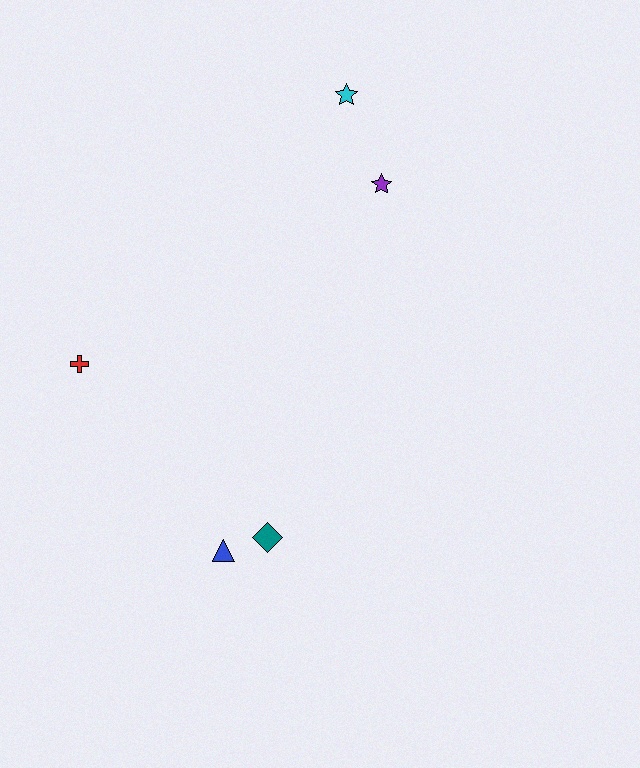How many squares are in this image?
There are no squares.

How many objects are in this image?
There are 5 objects.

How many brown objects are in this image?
There are no brown objects.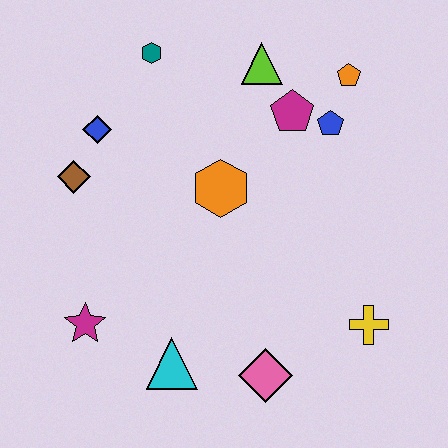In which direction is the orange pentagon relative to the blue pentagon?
The orange pentagon is above the blue pentagon.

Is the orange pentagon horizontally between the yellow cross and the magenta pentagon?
Yes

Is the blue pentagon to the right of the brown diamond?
Yes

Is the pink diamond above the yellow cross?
No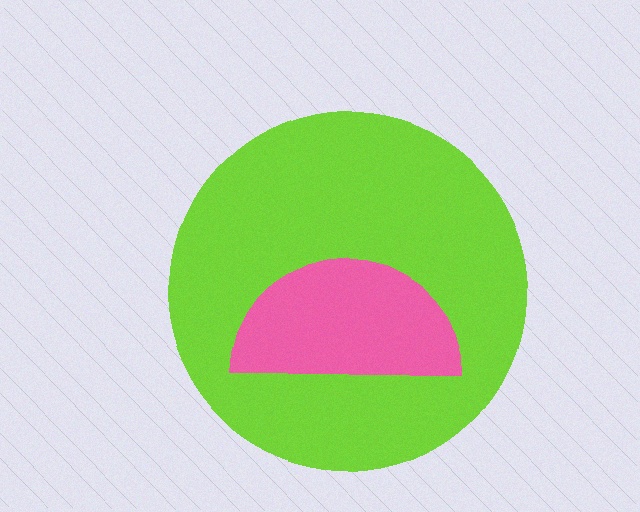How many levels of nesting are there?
2.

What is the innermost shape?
The pink semicircle.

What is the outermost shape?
The lime circle.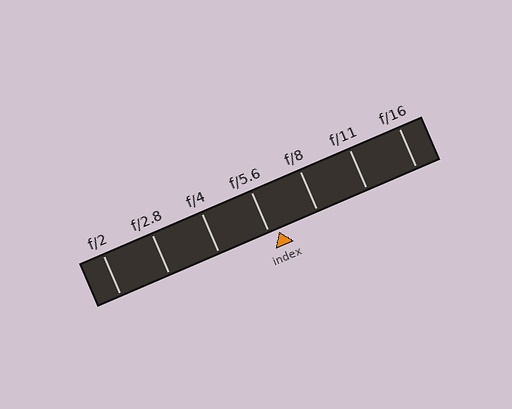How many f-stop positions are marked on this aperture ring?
There are 7 f-stop positions marked.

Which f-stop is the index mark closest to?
The index mark is closest to f/5.6.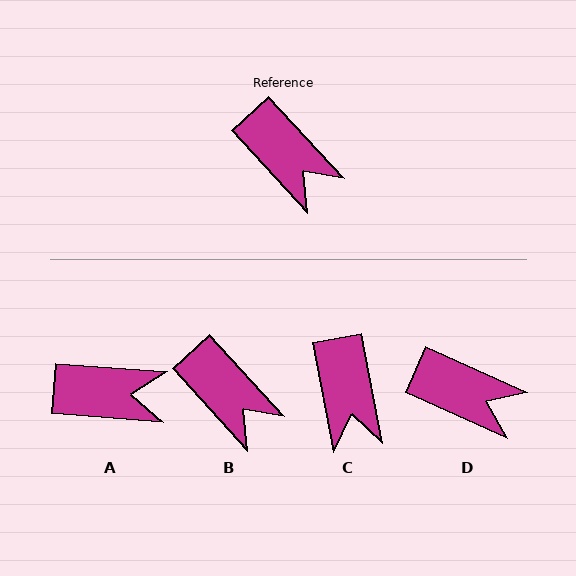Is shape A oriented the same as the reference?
No, it is off by about 43 degrees.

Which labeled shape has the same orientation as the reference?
B.